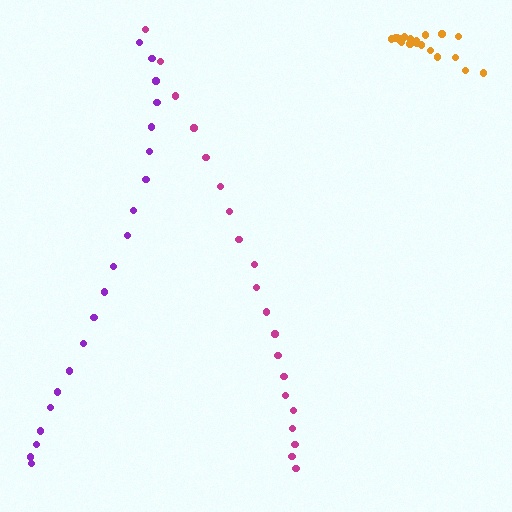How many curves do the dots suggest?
There are 3 distinct paths.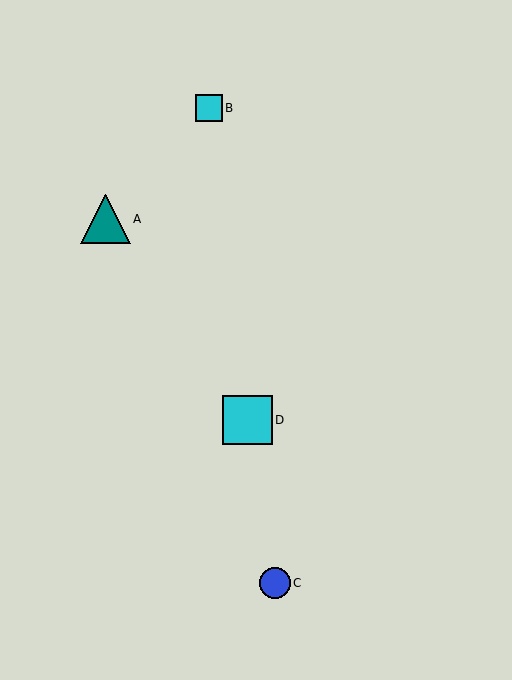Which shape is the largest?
The teal triangle (labeled A) is the largest.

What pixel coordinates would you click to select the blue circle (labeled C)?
Click at (275, 583) to select the blue circle C.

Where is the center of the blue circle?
The center of the blue circle is at (275, 583).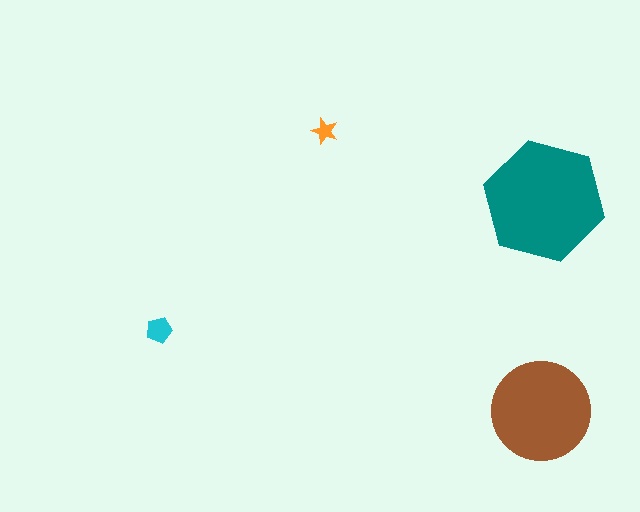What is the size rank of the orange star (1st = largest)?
4th.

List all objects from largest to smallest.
The teal hexagon, the brown circle, the cyan pentagon, the orange star.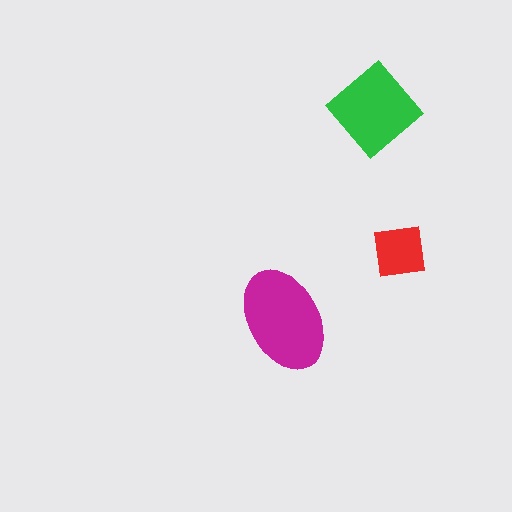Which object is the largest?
The magenta ellipse.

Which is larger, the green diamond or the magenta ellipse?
The magenta ellipse.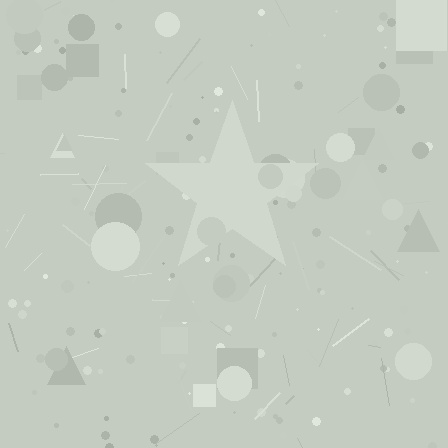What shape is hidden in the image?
A star is hidden in the image.